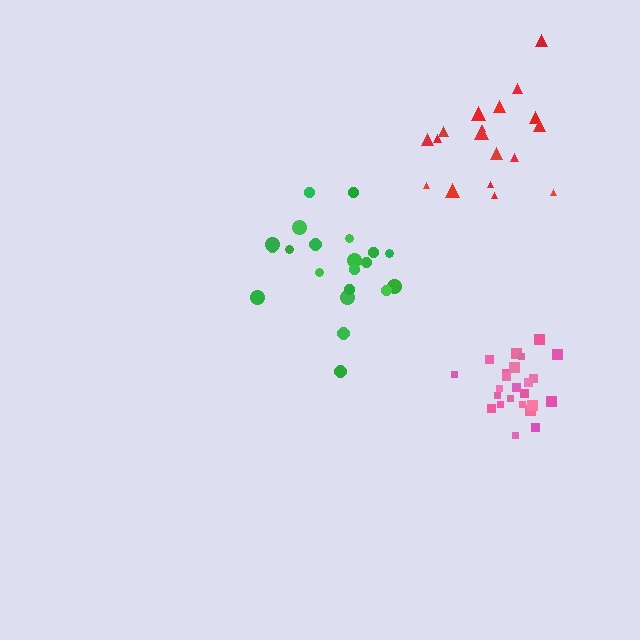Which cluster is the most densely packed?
Pink.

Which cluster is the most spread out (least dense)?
Red.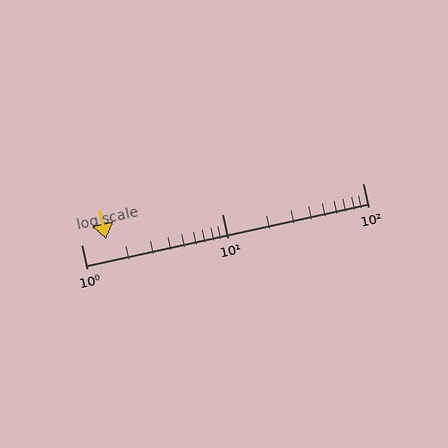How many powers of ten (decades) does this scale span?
The scale spans 2 decades, from 1 to 100.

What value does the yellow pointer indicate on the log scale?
The pointer indicates approximately 1.5.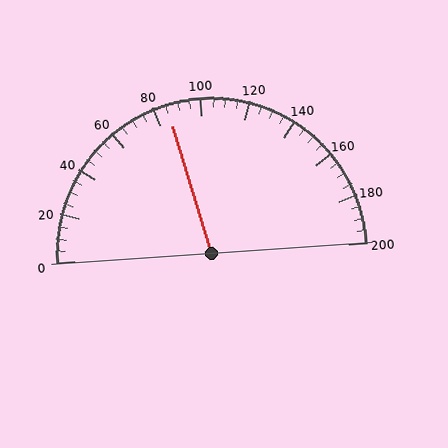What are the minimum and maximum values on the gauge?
The gauge ranges from 0 to 200.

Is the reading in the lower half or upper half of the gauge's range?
The reading is in the lower half of the range (0 to 200).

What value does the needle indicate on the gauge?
The needle indicates approximately 85.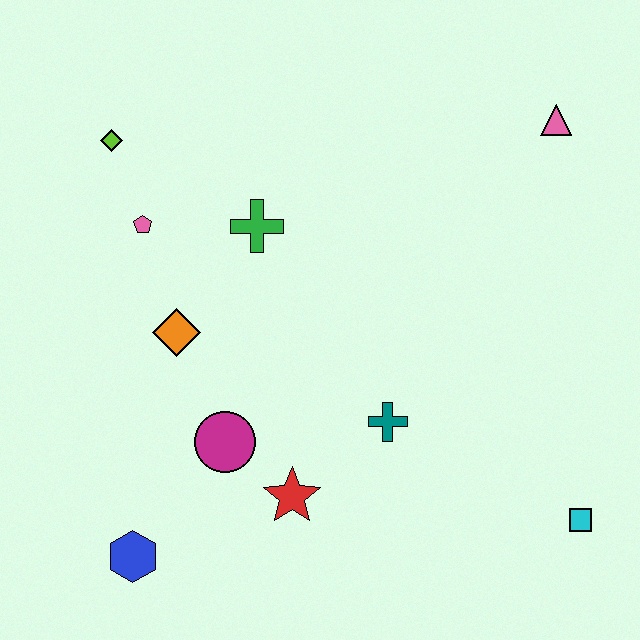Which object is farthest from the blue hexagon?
The pink triangle is farthest from the blue hexagon.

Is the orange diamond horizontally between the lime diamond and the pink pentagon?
No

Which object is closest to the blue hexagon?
The magenta circle is closest to the blue hexagon.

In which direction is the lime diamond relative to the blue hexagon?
The lime diamond is above the blue hexagon.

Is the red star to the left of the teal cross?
Yes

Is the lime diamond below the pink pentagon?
No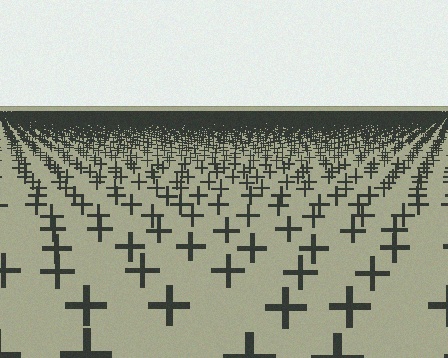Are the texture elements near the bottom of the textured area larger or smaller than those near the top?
Larger. Near the bottom, elements are closer to the viewer and appear at a bigger on-screen size.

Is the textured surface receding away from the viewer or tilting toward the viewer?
The surface is receding away from the viewer. Texture elements get smaller and denser toward the top.